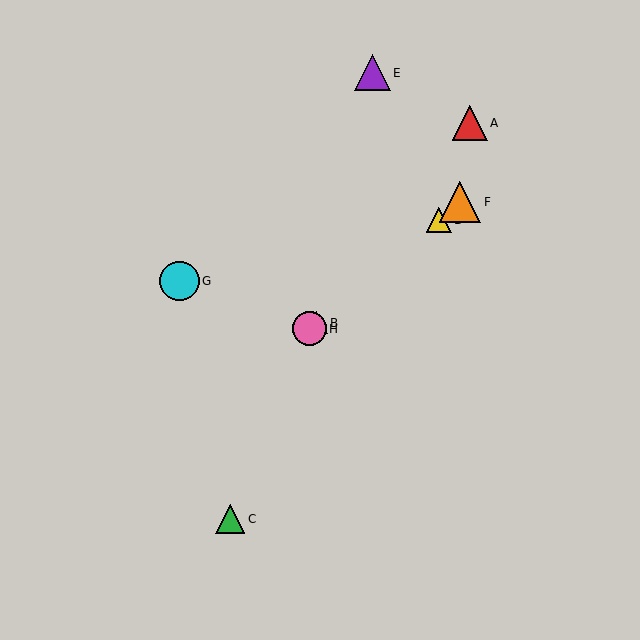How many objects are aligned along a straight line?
4 objects (B, D, F, H) are aligned along a straight line.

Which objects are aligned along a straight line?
Objects B, D, F, H are aligned along a straight line.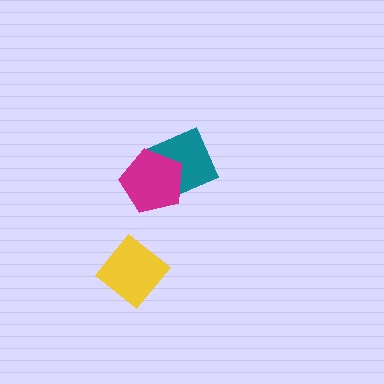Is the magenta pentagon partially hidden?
No, no other shape covers it.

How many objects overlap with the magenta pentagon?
1 object overlaps with the magenta pentagon.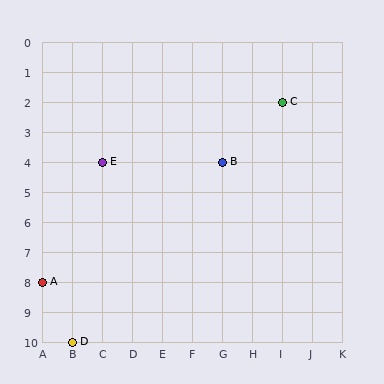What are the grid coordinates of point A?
Point A is at grid coordinates (A, 8).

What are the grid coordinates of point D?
Point D is at grid coordinates (B, 10).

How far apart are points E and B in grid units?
Points E and B are 4 columns apart.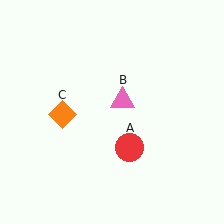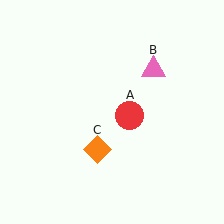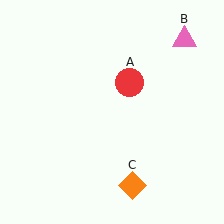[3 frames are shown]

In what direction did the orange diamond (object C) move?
The orange diamond (object C) moved down and to the right.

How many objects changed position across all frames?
3 objects changed position: red circle (object A), pink triangle (object B), orange diamond (object C).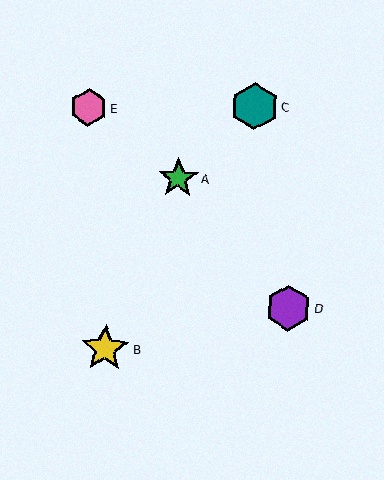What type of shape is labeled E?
Shape E is a pink hexagon.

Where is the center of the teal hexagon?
The center of the teal hexagon is at (255, 106).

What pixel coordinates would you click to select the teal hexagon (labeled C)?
Click at (255, 106) to select the teal hexagon C.